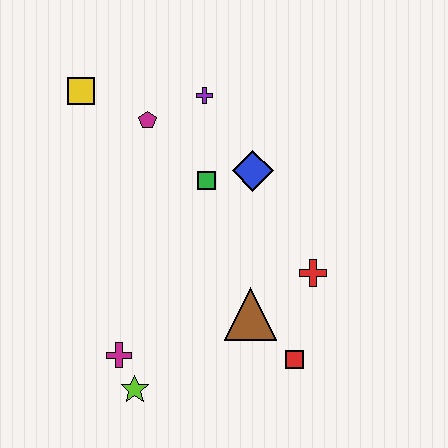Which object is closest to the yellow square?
The magenta pentagon is closest to the yellow square.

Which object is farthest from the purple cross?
The lime star is farthest from the purple cross.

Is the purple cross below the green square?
No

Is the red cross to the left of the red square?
No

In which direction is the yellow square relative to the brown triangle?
The yellow square is above the brown triangle.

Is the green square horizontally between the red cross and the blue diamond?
No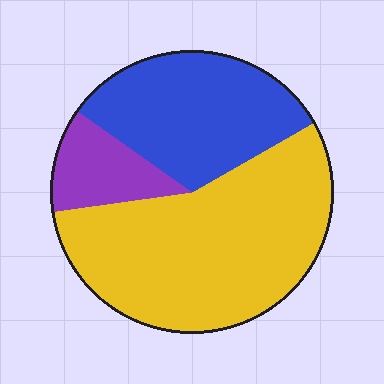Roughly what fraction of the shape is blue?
Blue takes up about one third (1/3) of the shape.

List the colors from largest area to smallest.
From largest to smallest: yellow, blue, purple.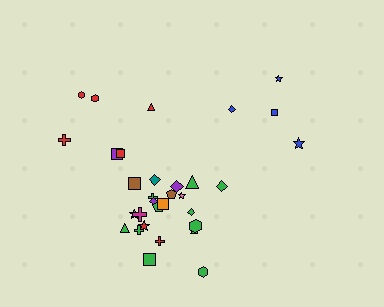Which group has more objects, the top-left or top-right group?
The top-left group.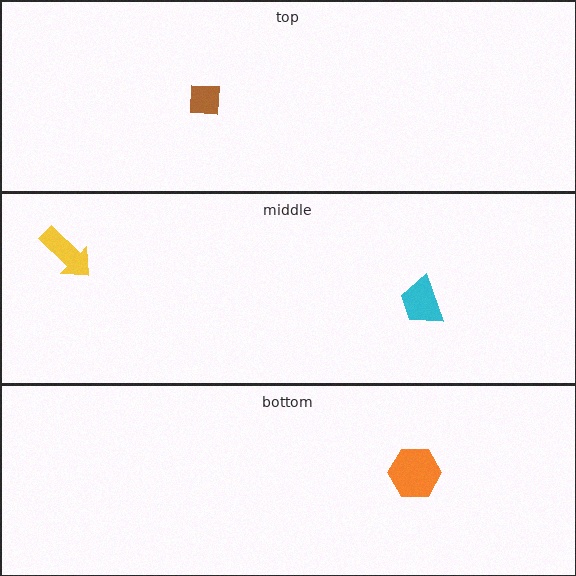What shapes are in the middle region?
The cyan trapezoid, the yellow arrow.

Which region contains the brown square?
The top region.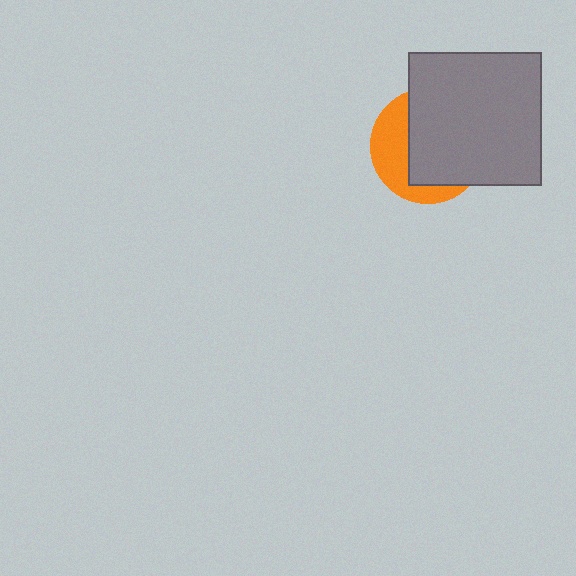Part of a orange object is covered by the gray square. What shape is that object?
It is a circle.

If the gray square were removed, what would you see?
You would see the complete orange circle.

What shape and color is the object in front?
The object in front is a gray square.